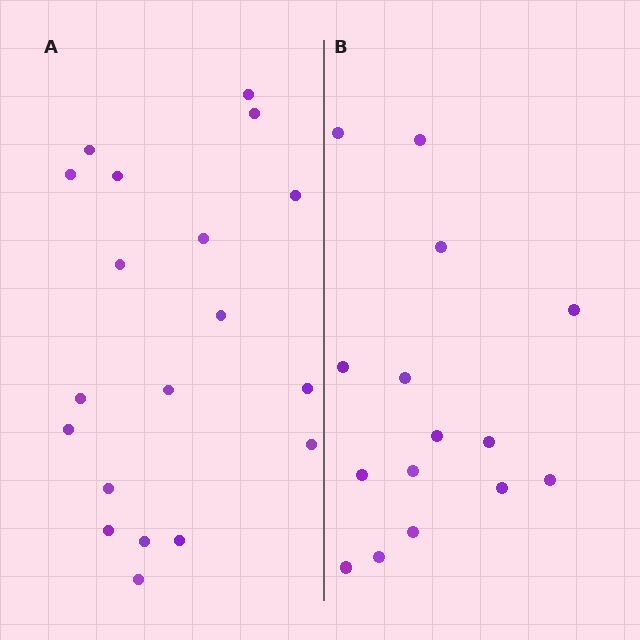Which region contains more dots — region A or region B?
Region A (the left region) has more dots.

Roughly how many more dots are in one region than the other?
Region A has about 4 more dots than region B.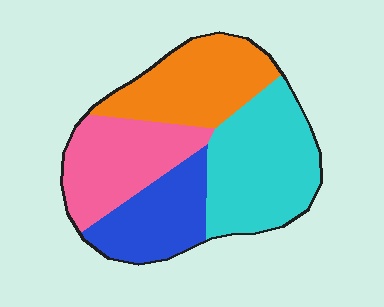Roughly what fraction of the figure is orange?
Orange takes up less than a quarter of the figure.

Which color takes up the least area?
Blue, at roughly 20%.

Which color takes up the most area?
Cyan, at roughly 30%.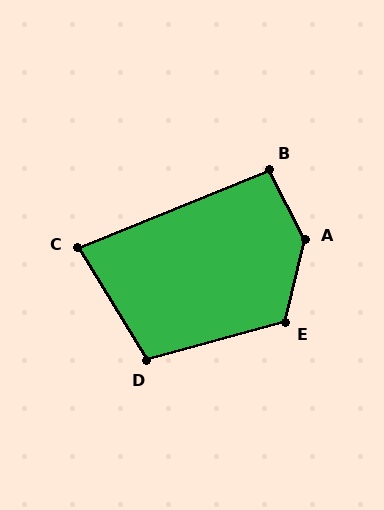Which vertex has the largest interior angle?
A, at approximately 138 degrees.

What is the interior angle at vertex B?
Approximately 96 degrees (obtuse).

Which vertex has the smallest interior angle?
C, at approximately 81 degrees.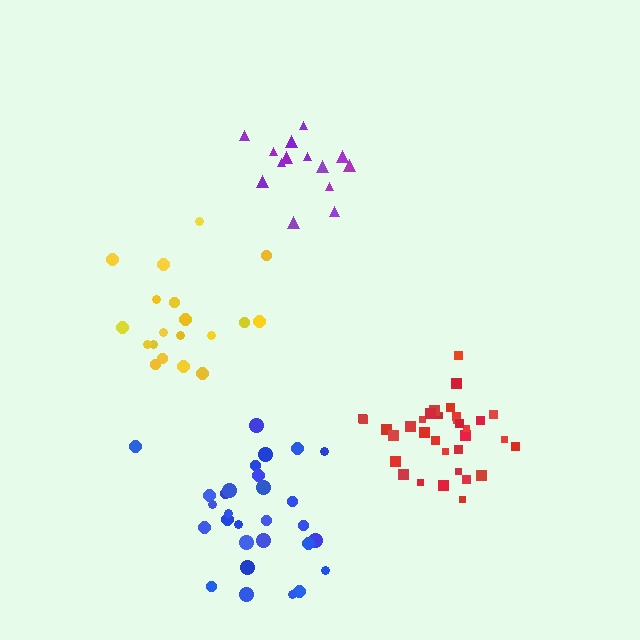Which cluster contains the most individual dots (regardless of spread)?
Red (33).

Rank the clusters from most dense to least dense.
red, purple, blue, yellow.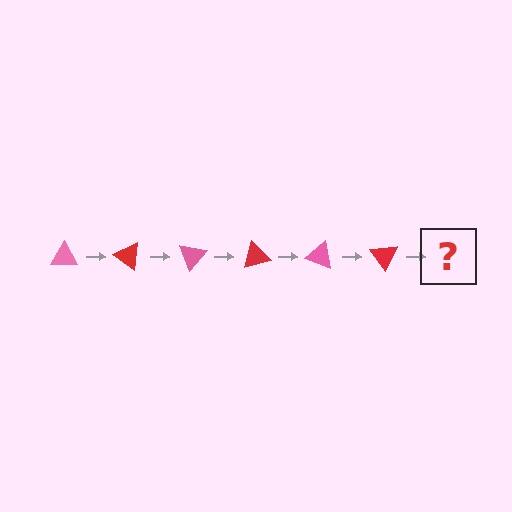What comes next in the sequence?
The next element should be a pink triangle, rotated 210 degrees from the start.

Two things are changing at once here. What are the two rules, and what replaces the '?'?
The two rules are that it rotates 35 degrees each step and the color cycles through pink and red. The '?' should be a pink triangle, rotated 210 degrees from the start.